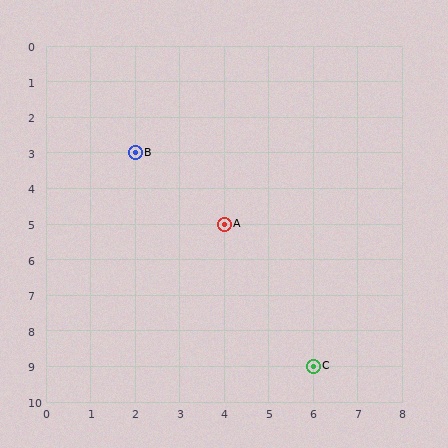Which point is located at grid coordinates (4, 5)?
Point A is at (4, 5).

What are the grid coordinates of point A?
Point A is at grid coordinates (4, 5).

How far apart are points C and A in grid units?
Points C and A are 2 columns and 4 rows apart (about 4.5 grid units diagonally).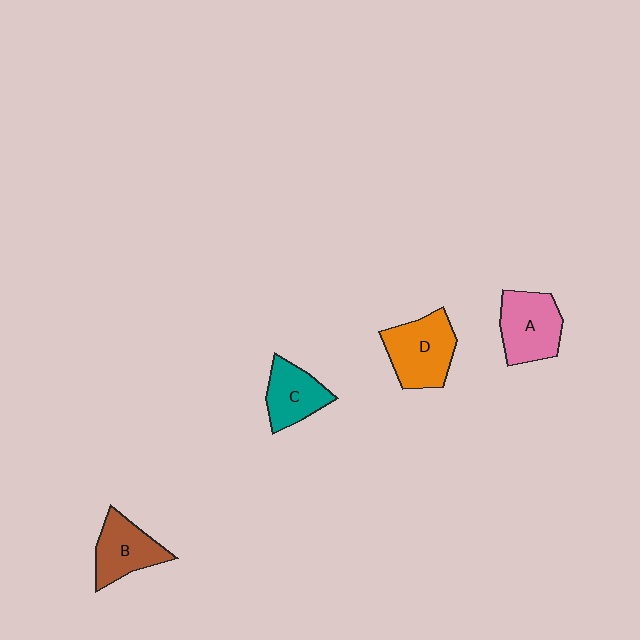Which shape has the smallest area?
Shape C (teal).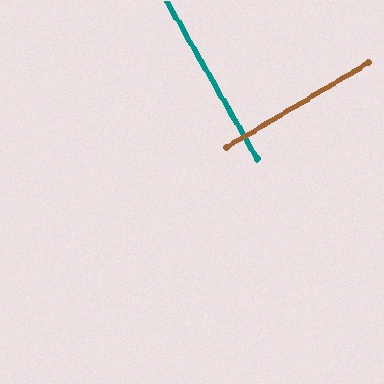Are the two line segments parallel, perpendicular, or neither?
Perpendicular — they meet at approximately 89°.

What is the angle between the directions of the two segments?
Approximately 89 degrees.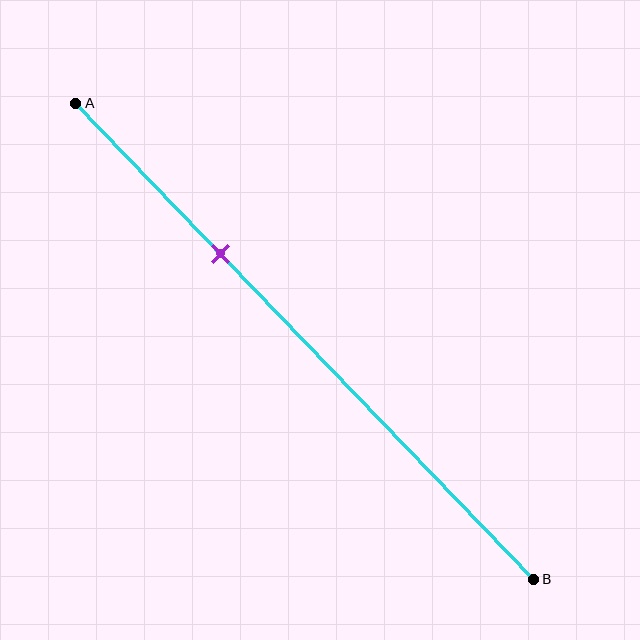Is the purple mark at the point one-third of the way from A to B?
Yes, the mark is approximately at the one-third point.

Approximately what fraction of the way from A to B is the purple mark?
The purple mark is approximately 30% of the way from A to B.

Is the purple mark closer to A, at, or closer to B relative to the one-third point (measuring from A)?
The purple mark is approximately at the one-third point of segment AB.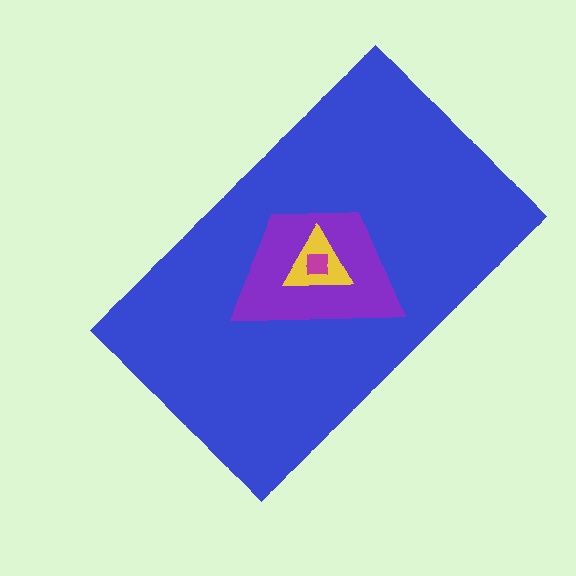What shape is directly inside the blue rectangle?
The purple trapezoid.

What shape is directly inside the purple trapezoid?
The yellow triangle.